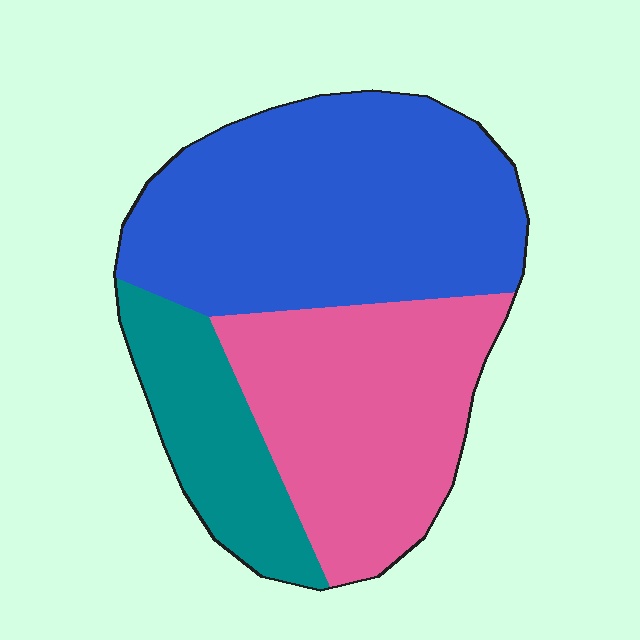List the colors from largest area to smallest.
From largest to smallest: blue, pink, teal.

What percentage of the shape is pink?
Pink covers about 35% of the shape.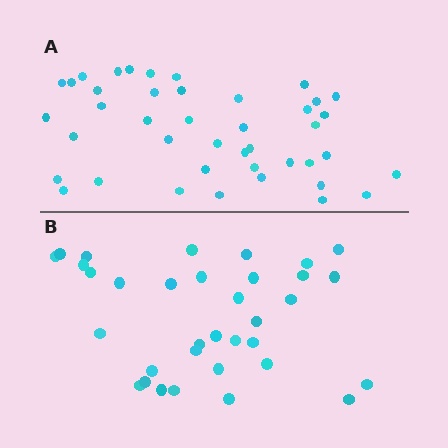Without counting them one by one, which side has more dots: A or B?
Region A (the top region) has more dots.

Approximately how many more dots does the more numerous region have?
Region A has roughly 8 or so more dots than region B.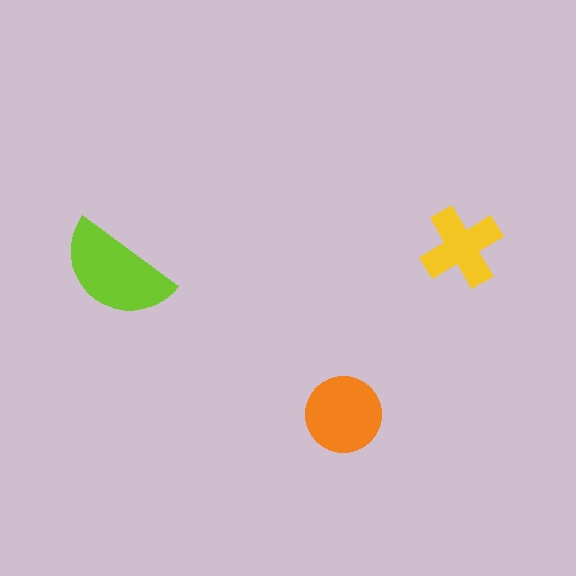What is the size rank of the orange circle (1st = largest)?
2nd.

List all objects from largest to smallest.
The lime semicircle, the orange circle, the yellow cross.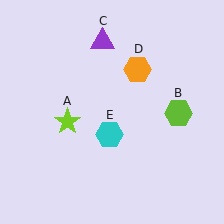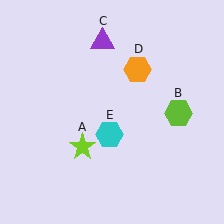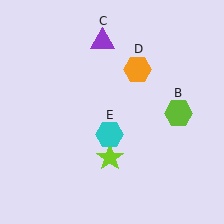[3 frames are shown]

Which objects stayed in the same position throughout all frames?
Lime hexagon (object B) and purple triangle (object C) and orange hexagon (object D) and cyan hexagon (object E) remained stationary.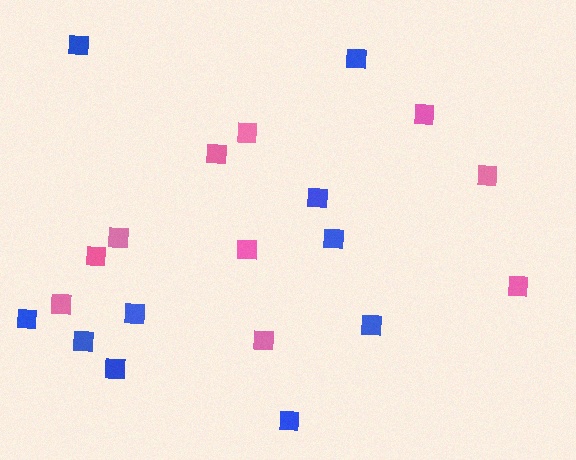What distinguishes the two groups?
There are 2 groups: one group of pink squares (10) and one group of blue squares (10).